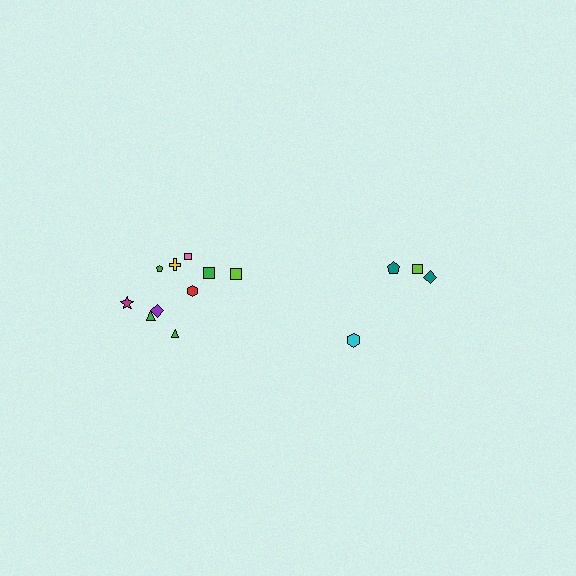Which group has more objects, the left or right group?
The left group.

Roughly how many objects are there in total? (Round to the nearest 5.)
Roughly 15 objects in total.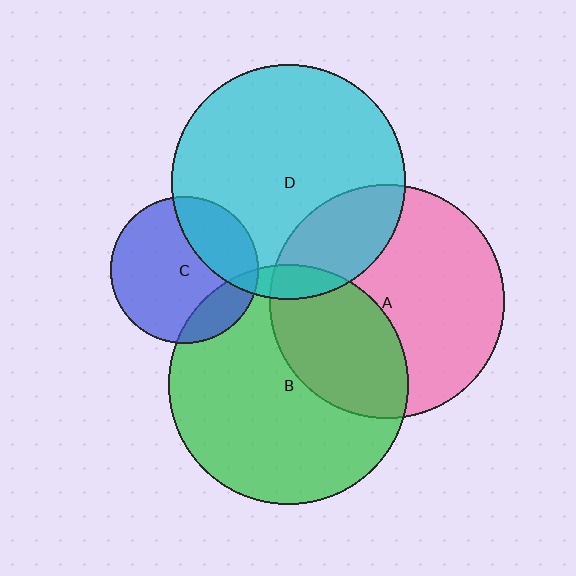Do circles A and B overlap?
Yes.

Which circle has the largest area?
Circle B (green).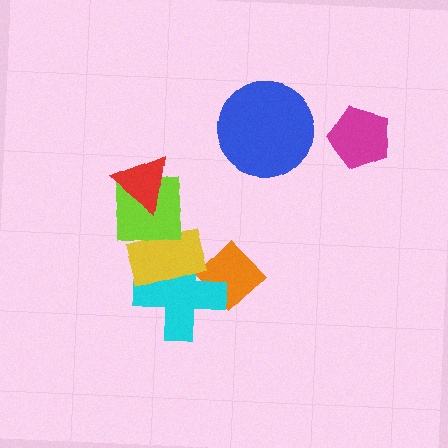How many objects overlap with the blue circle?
0 objects overlap with the blue circle.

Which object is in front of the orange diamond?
The cyan cross is in front of the orange diamond.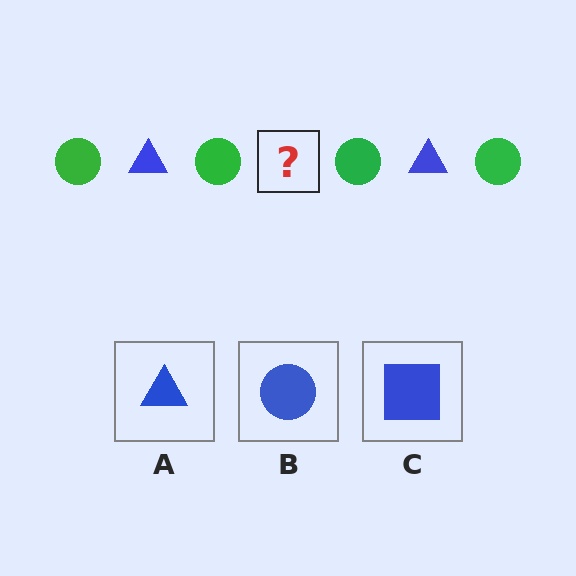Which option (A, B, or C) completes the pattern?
A.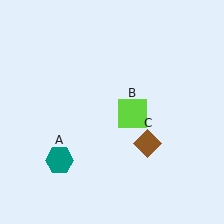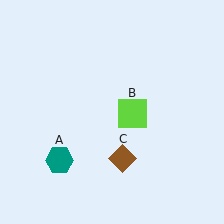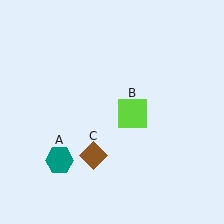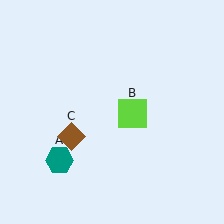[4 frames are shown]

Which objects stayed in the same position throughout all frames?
Teal hexagon (object A) and lime square (object B) remained stationary.